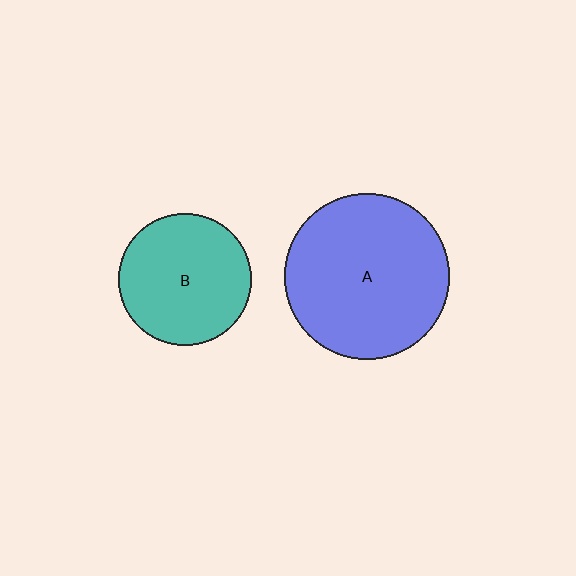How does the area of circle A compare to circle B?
Approximately 1.6 times.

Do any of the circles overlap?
No, none of the circles overlap.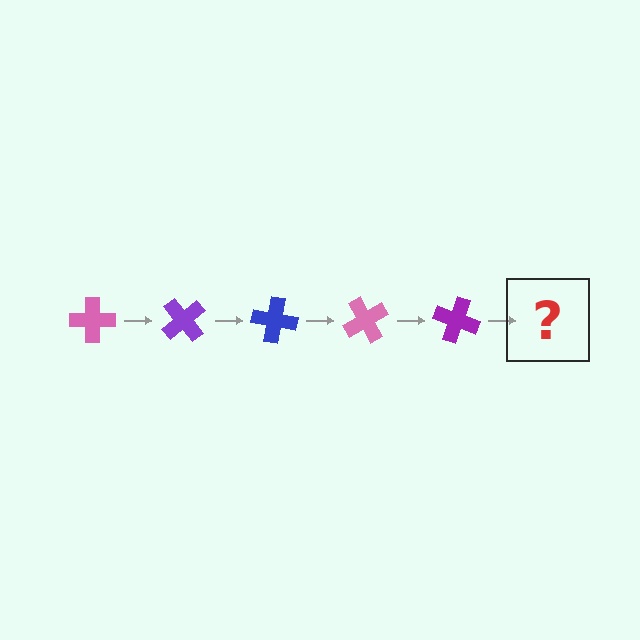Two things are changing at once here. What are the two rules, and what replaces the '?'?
The two rules are that it rotates 50 degrees each step and the color cycles through pink, purple, and blue. The '?' should be a blue cross, rotated 250 degrees from the start.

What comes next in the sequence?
The next element should be a blue cross, rotated 250 degrees from the start.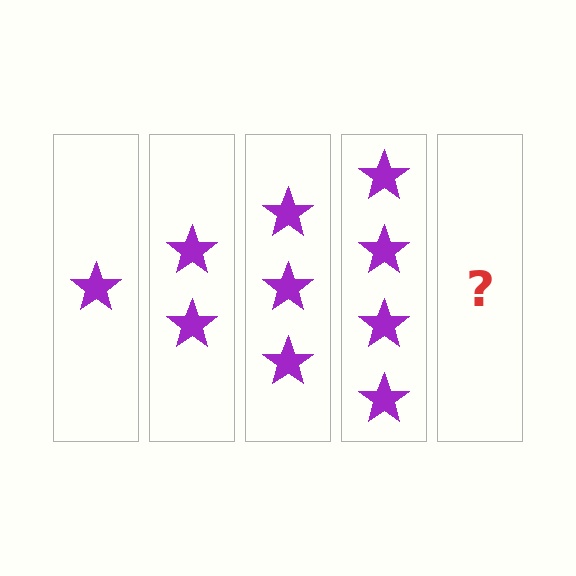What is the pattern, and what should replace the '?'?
The pattern is that each step adds one more star. The '?' should be 5 stars.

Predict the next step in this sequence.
The next step is 5 stars.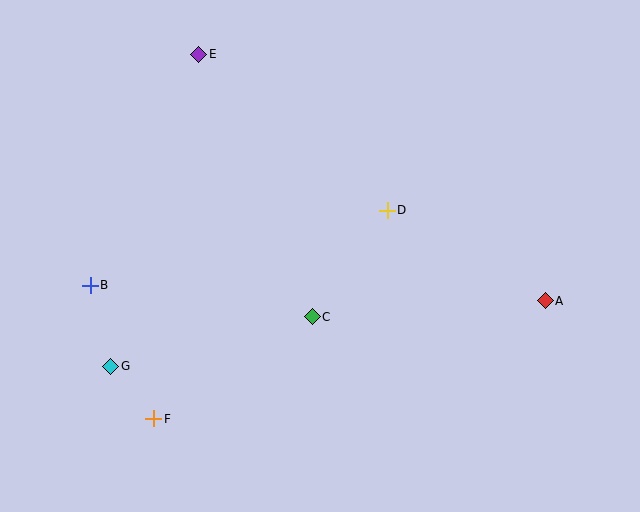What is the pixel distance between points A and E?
The distance between A and E is 425 pixels.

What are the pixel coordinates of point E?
Point E is at (199, 54).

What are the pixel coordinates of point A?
Point A is at (545, 301).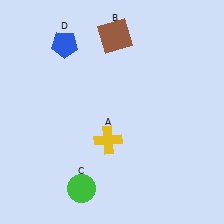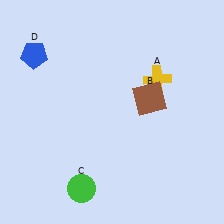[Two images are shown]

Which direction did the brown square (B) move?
The brown square (B) moved down.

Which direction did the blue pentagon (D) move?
The blue pentagon (D) moved left.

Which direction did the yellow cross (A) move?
The yellow cross (A) moved up.